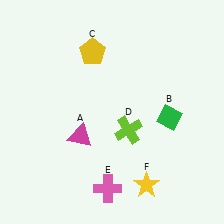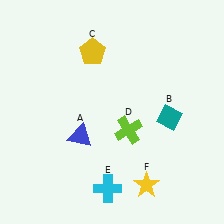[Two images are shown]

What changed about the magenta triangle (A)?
In Image 1, A is magenta. In Image 2, it changed to blue.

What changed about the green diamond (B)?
In Image 1, B is green. In Image 2, it changed to teal.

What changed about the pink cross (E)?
In Image 1, E is pink. In Image 2, it changed to cyan.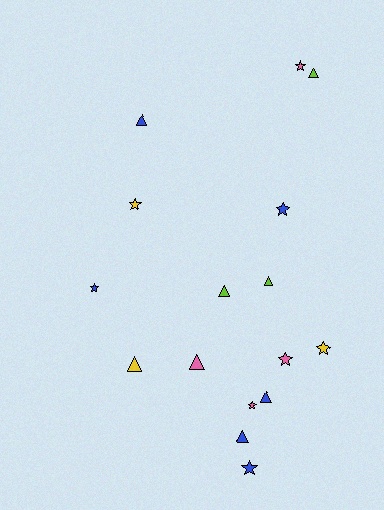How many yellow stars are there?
There are 2 yellow stars.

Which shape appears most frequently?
Star, with 8 objects.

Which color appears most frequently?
Blue, with 6 objects.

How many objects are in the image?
There are 16 objects.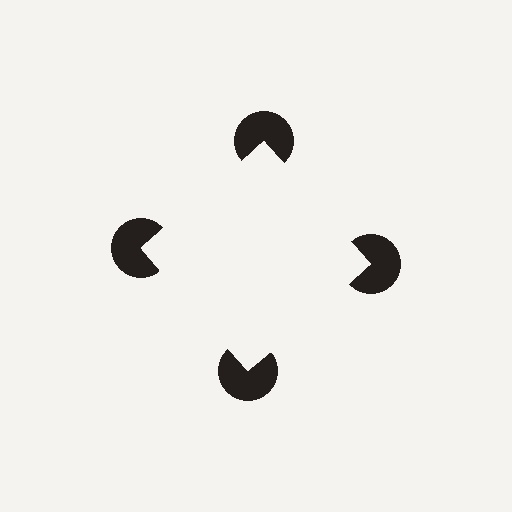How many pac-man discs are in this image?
There are 4 — one at each vertex of the illusory square.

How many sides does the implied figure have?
4 sides.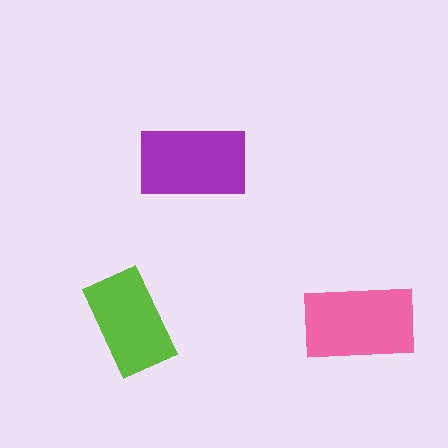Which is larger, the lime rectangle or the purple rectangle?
The purple one.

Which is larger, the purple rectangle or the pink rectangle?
The pink one.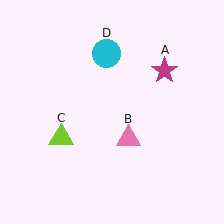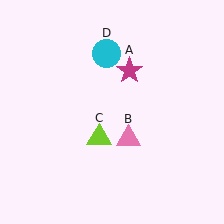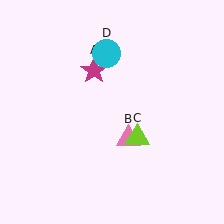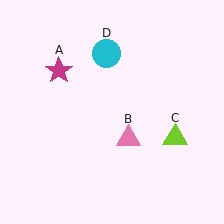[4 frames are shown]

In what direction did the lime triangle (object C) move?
The lime triangle (object C) moved right.